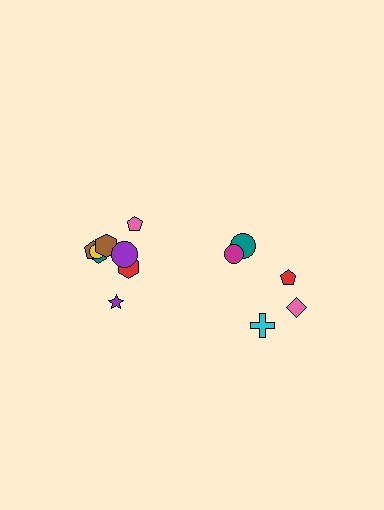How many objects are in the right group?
There are 5 objects.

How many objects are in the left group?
There are 8 objects.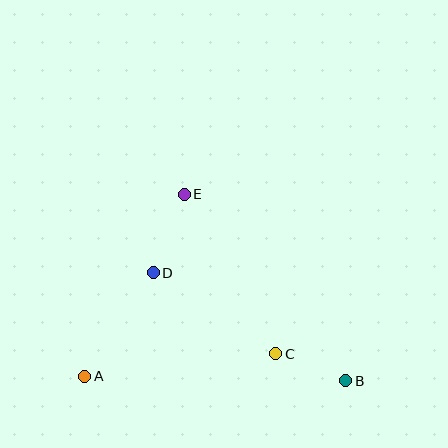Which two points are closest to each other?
Points B and C are closest to each other.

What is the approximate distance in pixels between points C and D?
The distance between C and D is approximately 147 pixels.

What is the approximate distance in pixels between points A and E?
The distance between A and E is approximately 208 pixels.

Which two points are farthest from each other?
Points A and B are farthest from each other.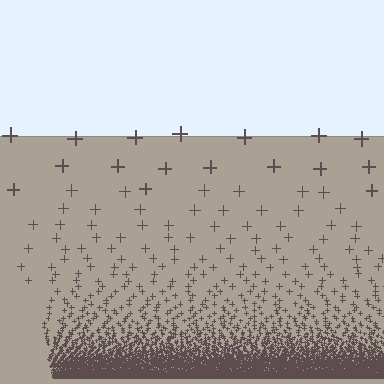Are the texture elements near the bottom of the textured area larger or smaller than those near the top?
Smaller. The gradient is inverted — elements near the bottom are smaller and denser.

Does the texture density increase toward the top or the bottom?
Density increases toward the bottom.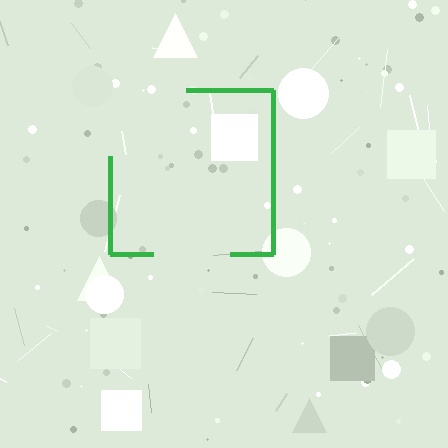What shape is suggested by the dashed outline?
The dashed outline suggests a square.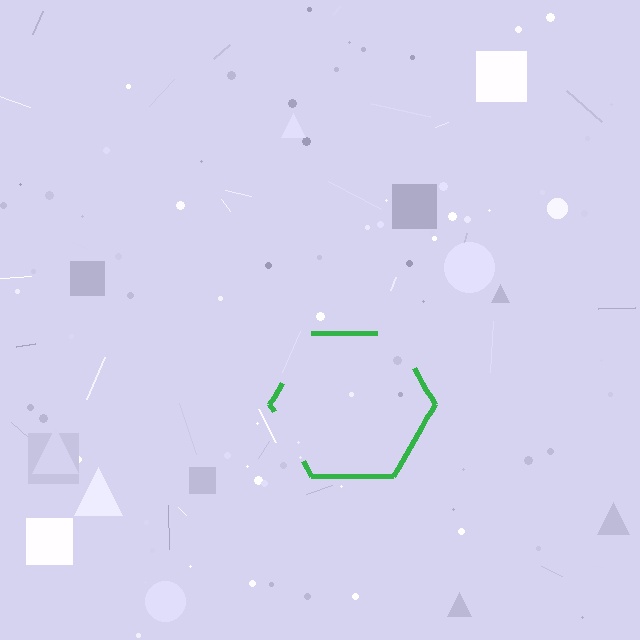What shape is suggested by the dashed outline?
The dashed outline suggests a hexagon.